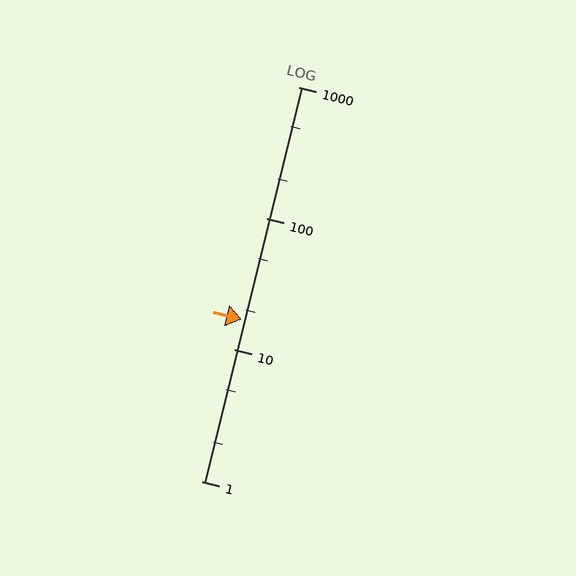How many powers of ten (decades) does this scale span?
The scale spans 3 decades, from 1 to 1000.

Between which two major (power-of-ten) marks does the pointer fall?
The pointer is between 10 and 100.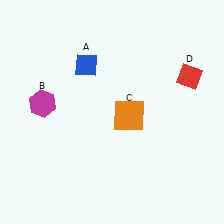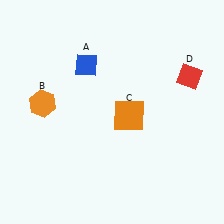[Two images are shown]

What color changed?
The hexagon (B) changed from magenta in Image 1 to orange in Image 2.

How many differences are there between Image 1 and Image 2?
There is 1 difference between the two images.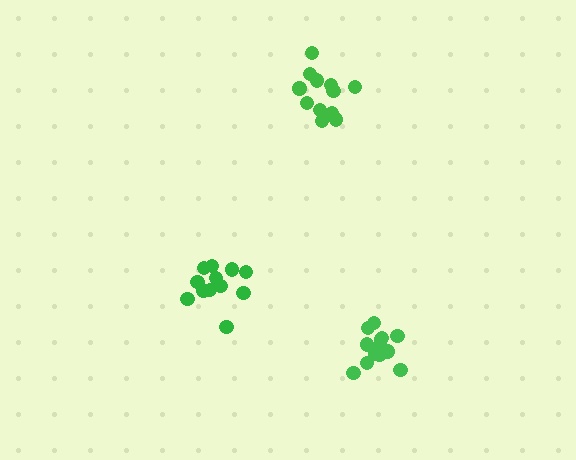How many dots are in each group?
Group 1: 12 dots, Group 2: 12 dots, Group 3: 13 dots (37 total).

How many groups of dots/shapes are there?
There are 3 groups.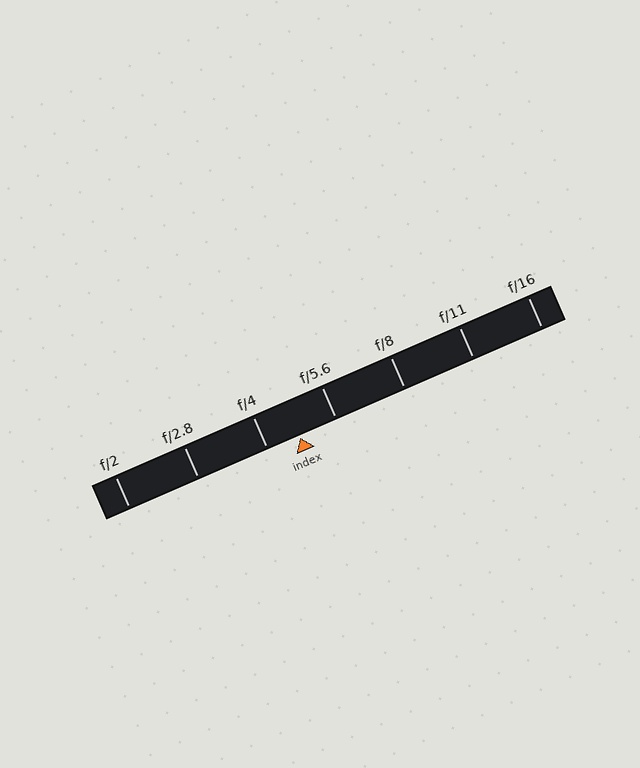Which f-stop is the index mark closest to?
The index mark is closest to f/4.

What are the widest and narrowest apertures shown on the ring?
The widest aperture shown is f/2 and the narrowest is f/16.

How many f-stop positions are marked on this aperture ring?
There are 7 f-stop positions marked.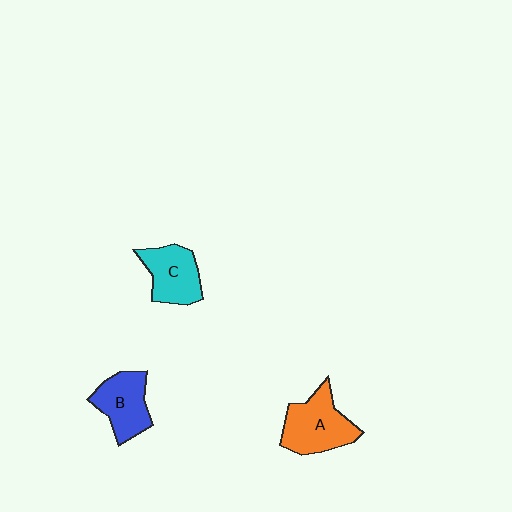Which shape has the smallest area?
Shape C (cyan).